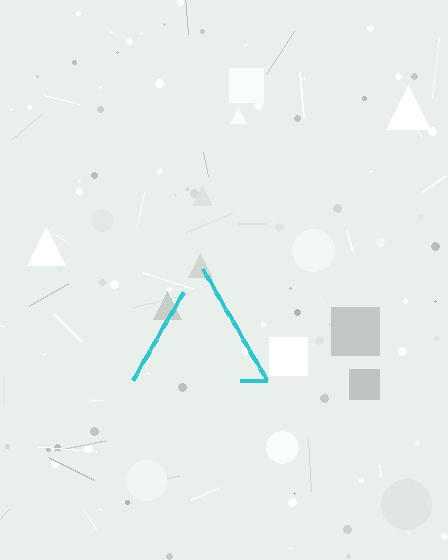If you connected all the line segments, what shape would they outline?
They would outline a triangle.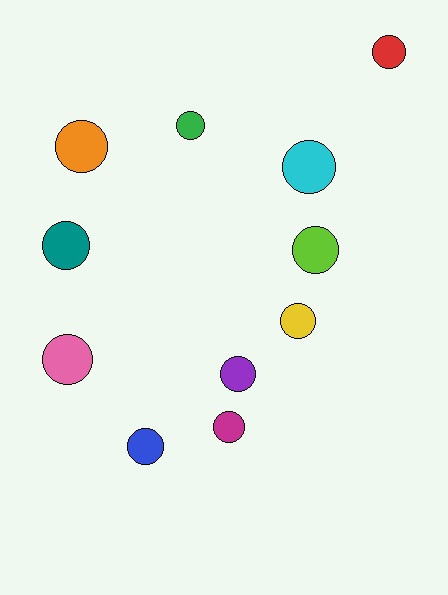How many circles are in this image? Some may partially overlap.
There are 11 circles.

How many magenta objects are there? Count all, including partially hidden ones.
There is 1 magenta object.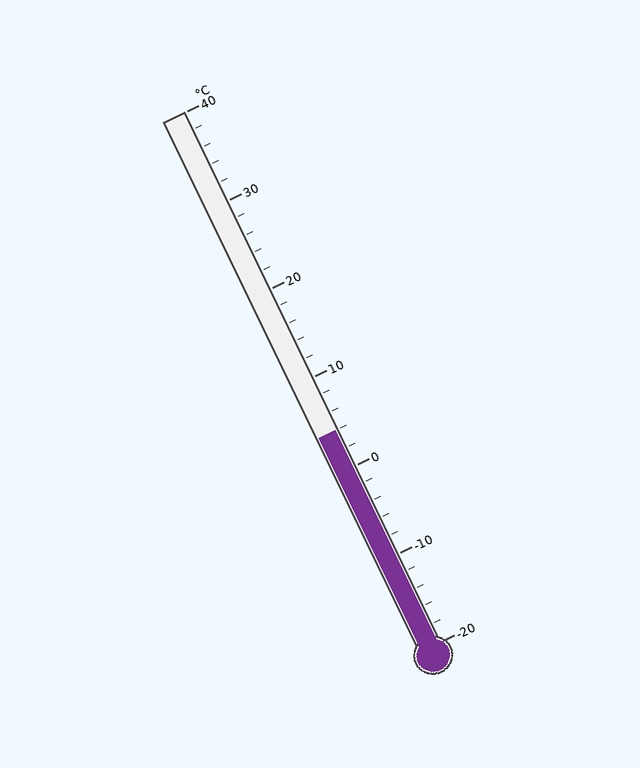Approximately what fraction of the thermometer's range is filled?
The thermometer is filled to approximately 40% of its range.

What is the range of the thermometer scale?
The thermometer scale ranges from -20°C to 40°C.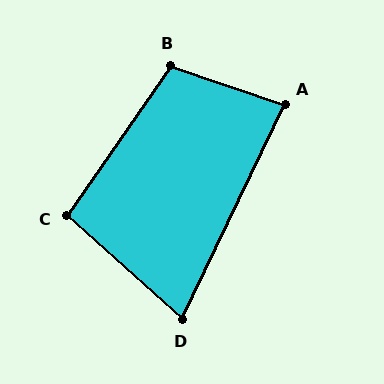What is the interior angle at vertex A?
Approximately 83 degrees (acute).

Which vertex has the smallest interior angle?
D, at approximately 74 degrees.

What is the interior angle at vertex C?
Approximately 97 degrees (obtuse).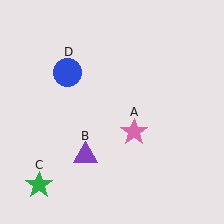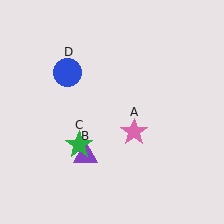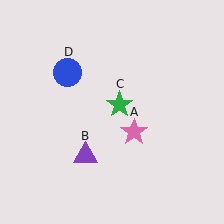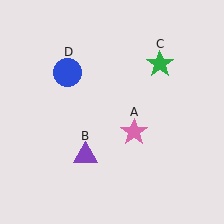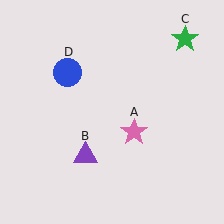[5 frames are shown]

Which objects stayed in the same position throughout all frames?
Pink star (object A) and purple triangle (object B) and blue circle (object D) remained stationary.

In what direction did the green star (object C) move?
The green star (object C) moved up and to the right.